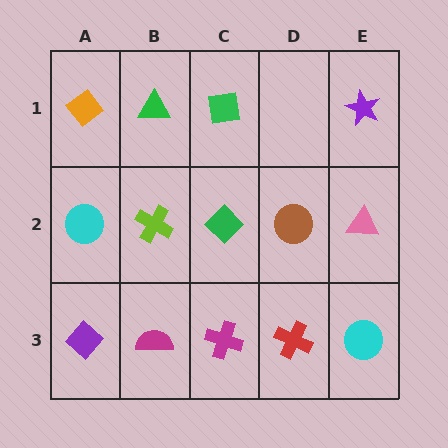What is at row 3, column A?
A purple diamond.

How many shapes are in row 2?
5 shapes.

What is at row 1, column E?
A purple star.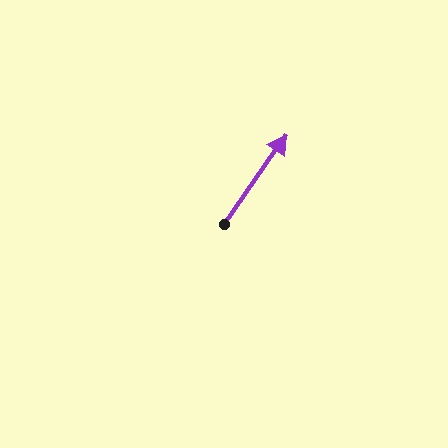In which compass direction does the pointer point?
Northeast.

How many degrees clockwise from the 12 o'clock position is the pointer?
Approximately 35 degrees.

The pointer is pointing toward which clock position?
Roughly 1 o'clock.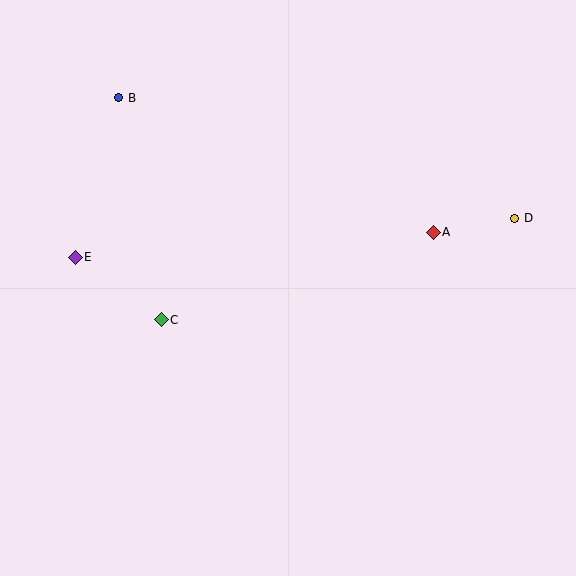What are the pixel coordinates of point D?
Point D is at (515, 219).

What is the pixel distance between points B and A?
The distance between B and A is 342 pixels.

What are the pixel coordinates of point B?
Point B is at (119, 98).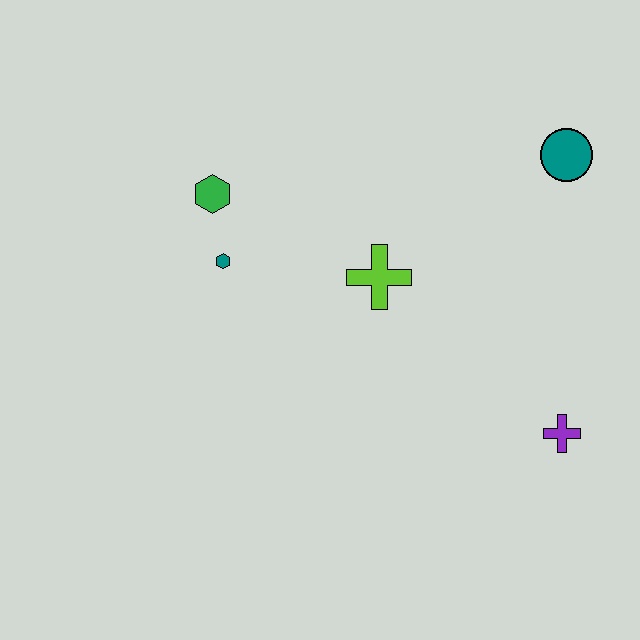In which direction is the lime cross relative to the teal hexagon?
The lime cross is to the right of the teal hexagon.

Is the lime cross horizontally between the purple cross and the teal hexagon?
Yes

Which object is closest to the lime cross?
The teal hexagon is closest to the lime cross.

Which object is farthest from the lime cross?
The purple cross is farthest from the lime cross.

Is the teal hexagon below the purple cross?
No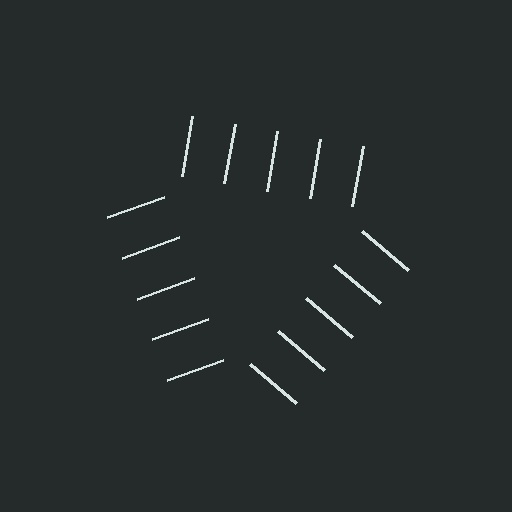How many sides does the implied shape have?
3 sides — the line-ends trace a triangle.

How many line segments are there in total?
15 — 5 along each of the 3 edges.